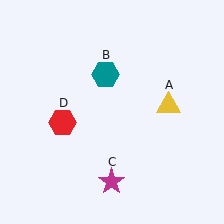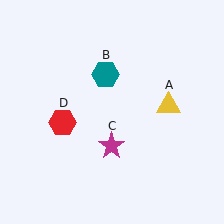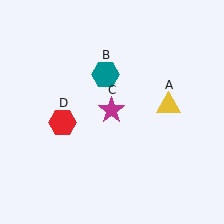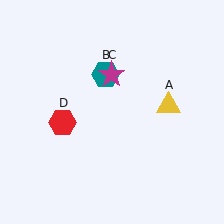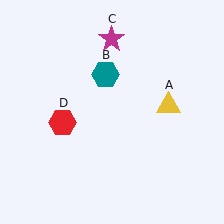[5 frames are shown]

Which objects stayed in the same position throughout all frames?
Yellow triangle (object A) and teal hexagon (object B) and red hexagon (object D) remained stationary.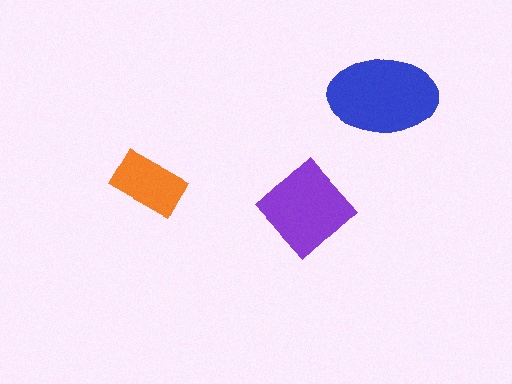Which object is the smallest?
The orange rectangle.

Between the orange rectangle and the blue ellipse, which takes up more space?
The blue ellipse.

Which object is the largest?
The blue ellipse.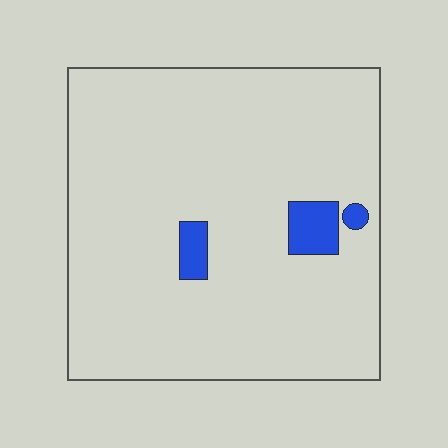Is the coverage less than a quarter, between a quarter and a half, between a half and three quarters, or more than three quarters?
Less than a quarter.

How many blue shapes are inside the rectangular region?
3.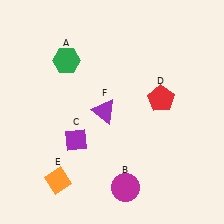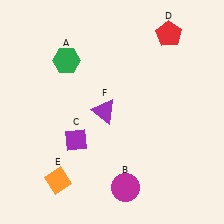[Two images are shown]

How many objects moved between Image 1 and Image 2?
1 object moved between the two images.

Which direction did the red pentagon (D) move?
The red pentagon (D) moved up.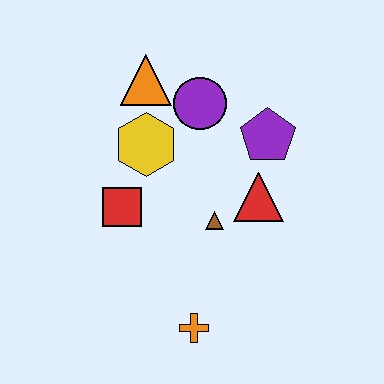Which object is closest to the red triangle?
The brown triangle is closest to the red triangle.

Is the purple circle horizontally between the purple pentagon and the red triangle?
No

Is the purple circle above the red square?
Yes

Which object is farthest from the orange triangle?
The orange cross is farthest from the orange triangle.